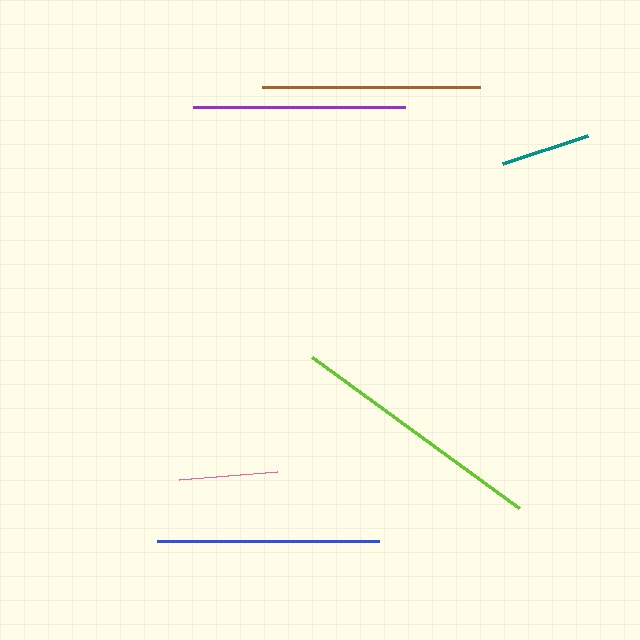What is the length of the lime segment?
The lime segment is approximately 256 pixels long.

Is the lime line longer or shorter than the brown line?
The lime line is longer than the brown line.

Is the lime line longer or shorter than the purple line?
The lime line is longer than the purple line.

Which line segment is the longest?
The lime line is the longest at approximately 256 pixels.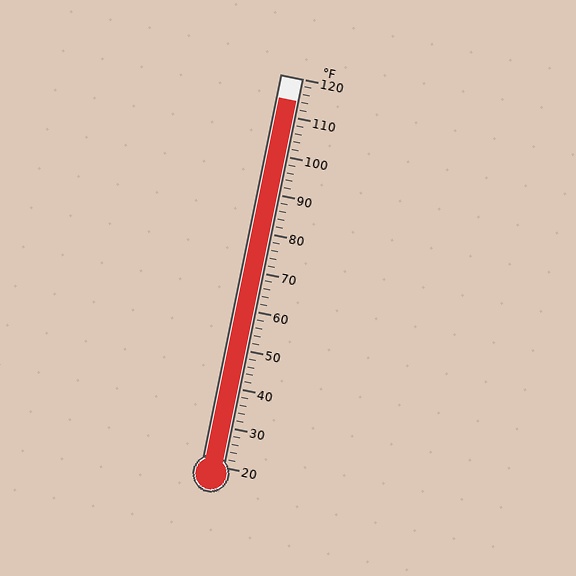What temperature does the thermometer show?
The thermometer shows approximately 114°F.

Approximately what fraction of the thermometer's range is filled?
The thermometer is filled to approximately 95% of its range.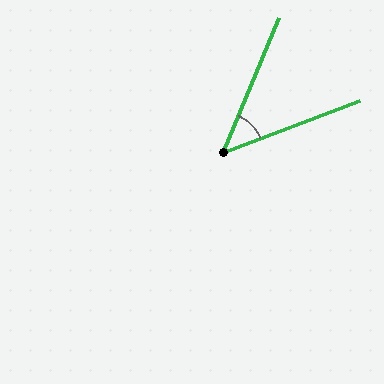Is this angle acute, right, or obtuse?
It is acute.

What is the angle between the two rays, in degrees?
Approximately 46 degrees.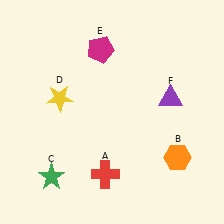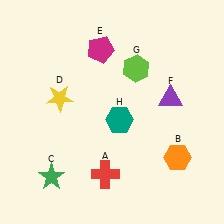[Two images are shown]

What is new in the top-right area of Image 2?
A lime hexagon (G) was added in the top-right area of Image 2.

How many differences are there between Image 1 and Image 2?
There are 2 differences between the two images.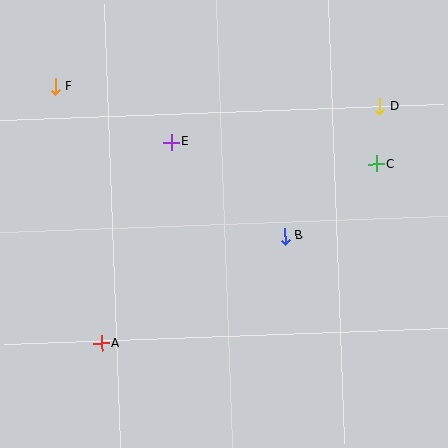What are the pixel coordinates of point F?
Point F is at (55, 86).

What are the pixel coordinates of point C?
Point C is at (376, 164).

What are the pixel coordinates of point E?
Point E is at (171, 142).